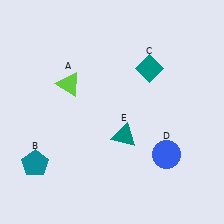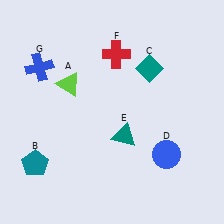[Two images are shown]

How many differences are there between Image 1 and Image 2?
There are 2 differences between the two images.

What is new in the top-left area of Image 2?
A blue cross (G) was added in the top-left area of Image 2.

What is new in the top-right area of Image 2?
A red cross (F) was added in the top-right area of Image 2.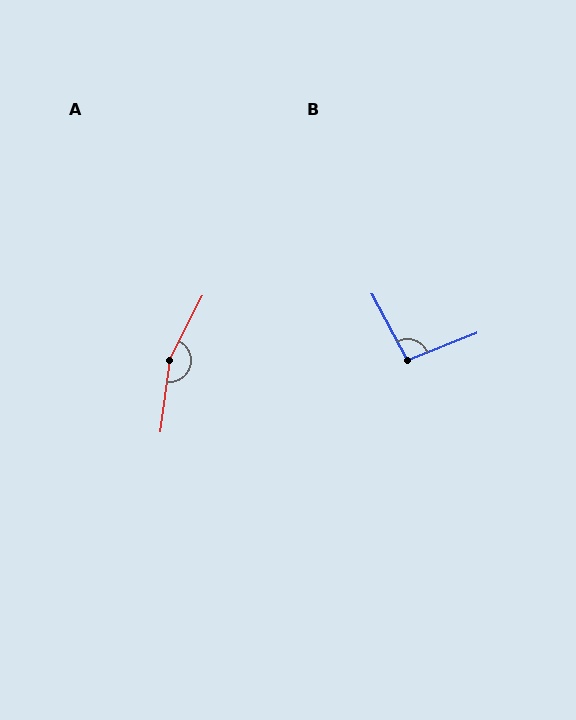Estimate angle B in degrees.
Approximately 97 degrees.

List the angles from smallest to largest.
B (97°), A (160°).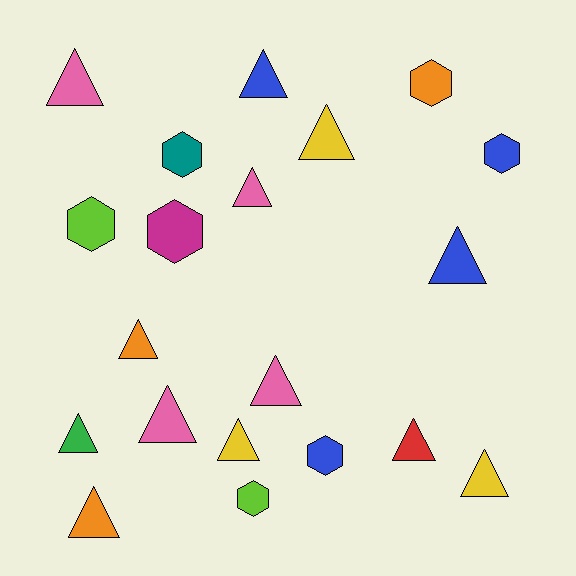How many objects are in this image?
There are 20 objects.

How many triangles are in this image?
There are 13 triangles.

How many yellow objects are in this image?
There are 3 yellow objects.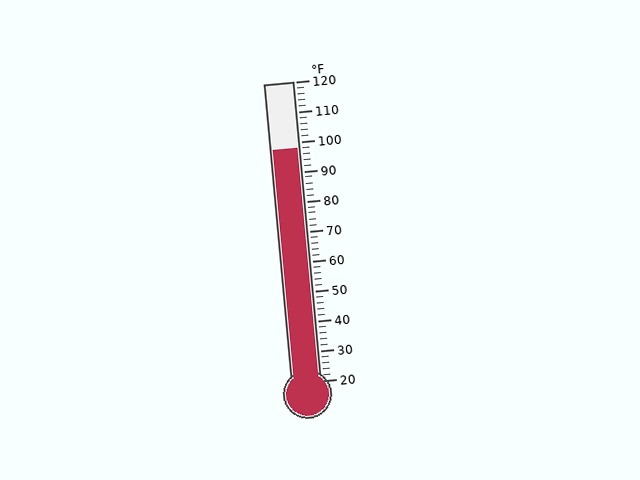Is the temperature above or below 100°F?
The temperature is below 100°F.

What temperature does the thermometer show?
The thermometer shows approximately 98°F.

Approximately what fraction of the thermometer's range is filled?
The thermometer is filled to approximately 80% of its range.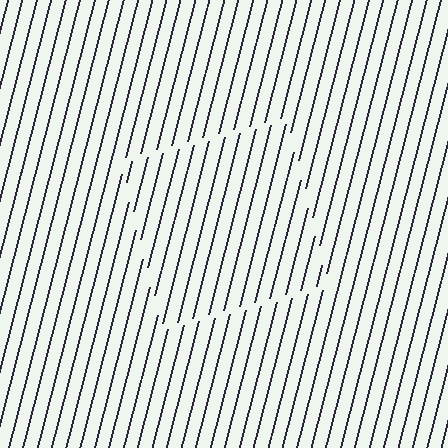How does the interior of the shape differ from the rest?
The interior of the shape contains the same grating, shifted by half a period — the contour is defined by the phase discontinuity where line-ends from the inner and outer gratings abut.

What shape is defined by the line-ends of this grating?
An illusory square. The interior of the shape contains the same grating, shifted by half a period — the contour is defined by the phase discontinuity where line-ends from the inner and outer gratings abut.